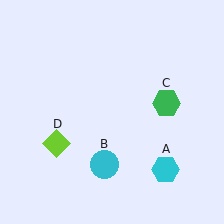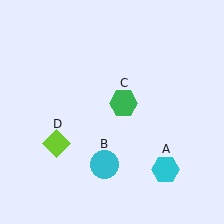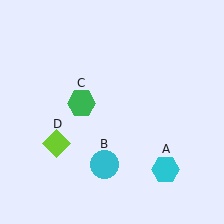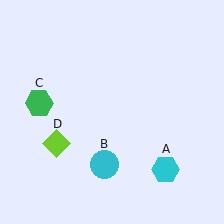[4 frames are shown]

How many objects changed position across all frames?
1 object changed position: green hexagon (object C).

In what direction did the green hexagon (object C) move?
The green hexagon (object C) moved left.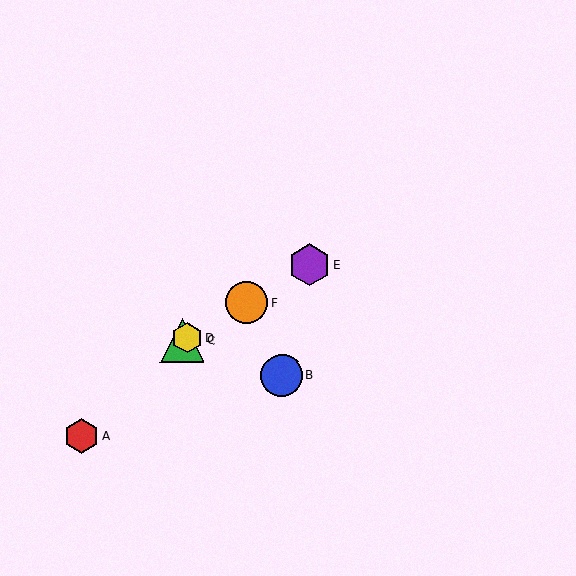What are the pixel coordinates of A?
Object A is at (82, 436).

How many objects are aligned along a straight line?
4 objects (C, D, E, F) are aligned along a straight line.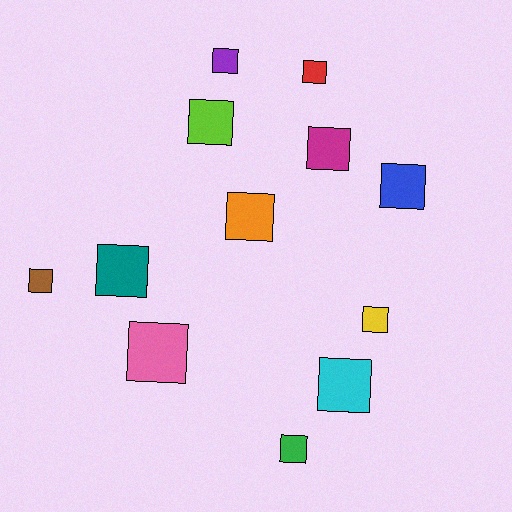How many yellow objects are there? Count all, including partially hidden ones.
There is 1 yellow object.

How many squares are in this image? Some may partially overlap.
There are 12 squares.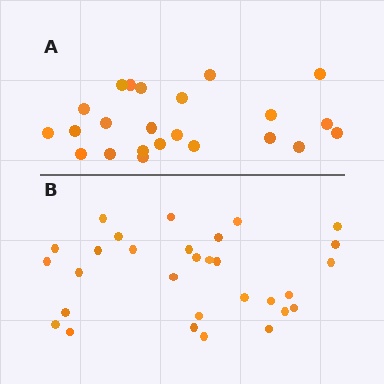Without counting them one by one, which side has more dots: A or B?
Region B (the bottom region) has more dots.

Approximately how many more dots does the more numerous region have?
Region B has roughly 8 or so more dots than region A.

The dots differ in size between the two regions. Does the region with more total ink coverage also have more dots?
No. Region A has more total ink coverage because its dots are larger, but region B actually contains more individual dots. Total area can be misleading — the number of items is what matters here.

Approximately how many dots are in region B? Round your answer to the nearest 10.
About 30 dots.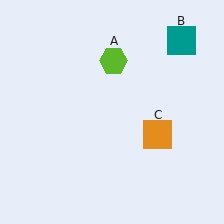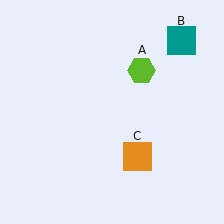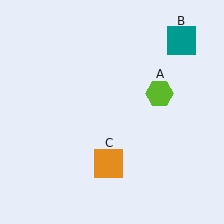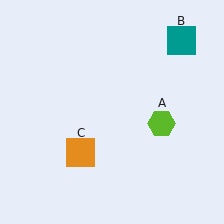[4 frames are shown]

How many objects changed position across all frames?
2 objects changed position: lime hexagon (object A), orange square (object C).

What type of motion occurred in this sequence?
The lime hexagon (object A), orange square (object C) rotated clockwise around the center of the scene.